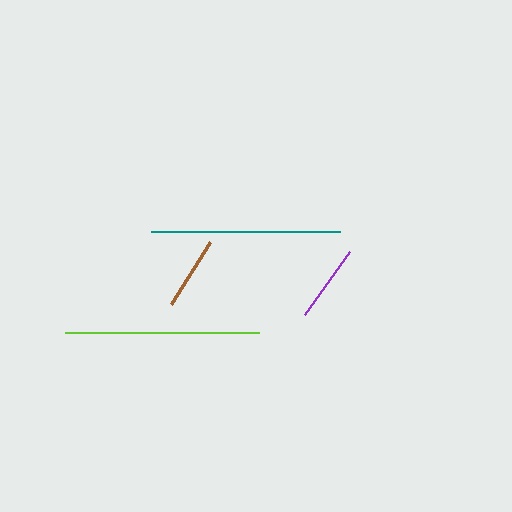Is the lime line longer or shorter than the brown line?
The lime line is longer than the brown line.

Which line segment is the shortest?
The brown line is the shortest at approximately 74 pixels.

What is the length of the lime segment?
The lime segment is approximately 194 pixels long.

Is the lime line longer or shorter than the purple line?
The lime line is longer than the purple line.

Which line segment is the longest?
The lime line is the longest at approximately 194 pixels.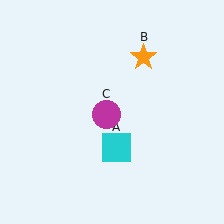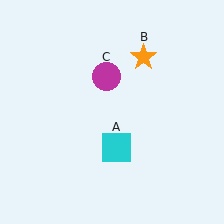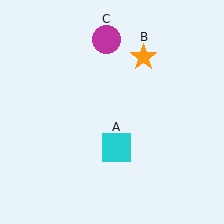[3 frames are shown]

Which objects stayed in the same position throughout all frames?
Cyan square (object A) and orange star (object B) remained stationary.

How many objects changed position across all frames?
1 object changed position: magenta circle (object C).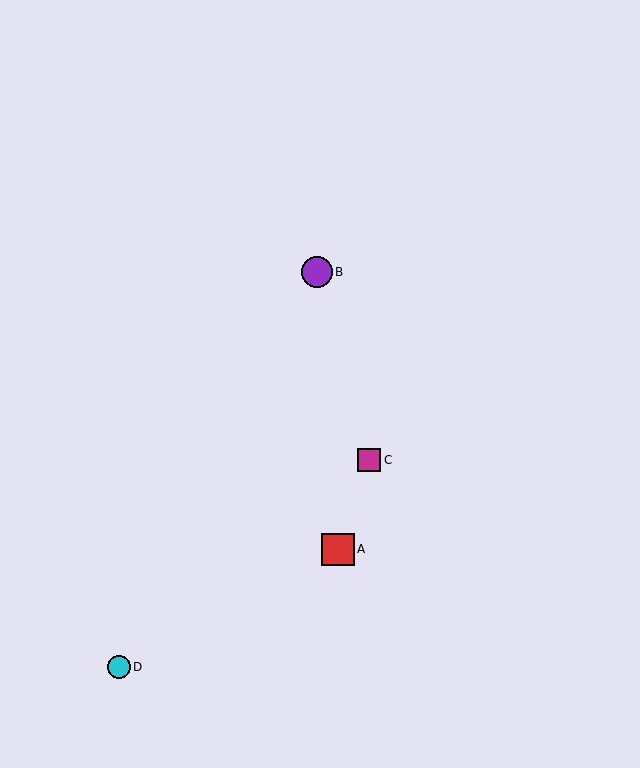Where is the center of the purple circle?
The center of the purple circle is at (317, 272).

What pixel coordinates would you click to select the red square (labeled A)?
Click at (338, 549) to select the red square A.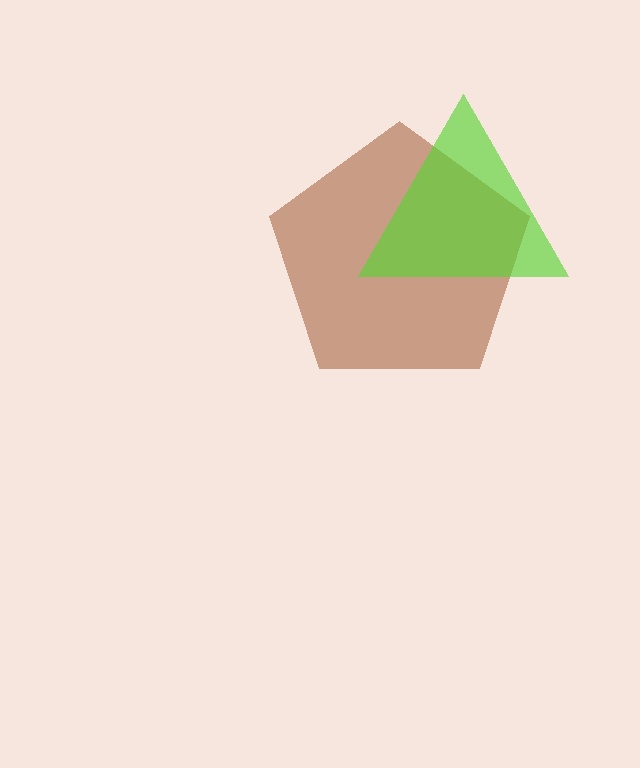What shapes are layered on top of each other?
The layered shapes are: a brown pentagon, a lime triangle.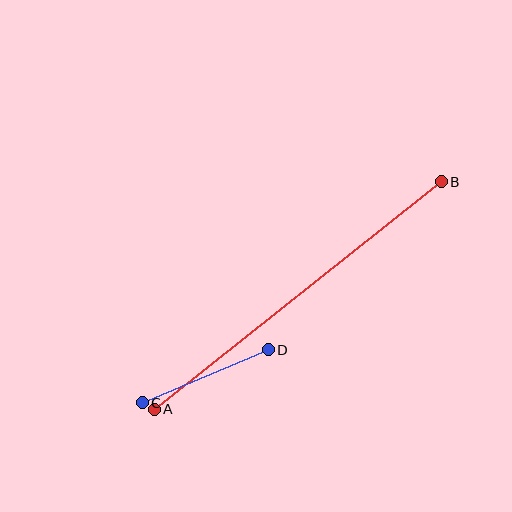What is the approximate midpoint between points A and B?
The midpoint is at approximately (298, 296) pixels.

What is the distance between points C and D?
The distance is approximately 137 pixels.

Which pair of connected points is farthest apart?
Points A and B are farthest apart.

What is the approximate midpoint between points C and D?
The midpoint is at approximately (205, 376) pixels.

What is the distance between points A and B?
The distance is approximately 366 pixels.